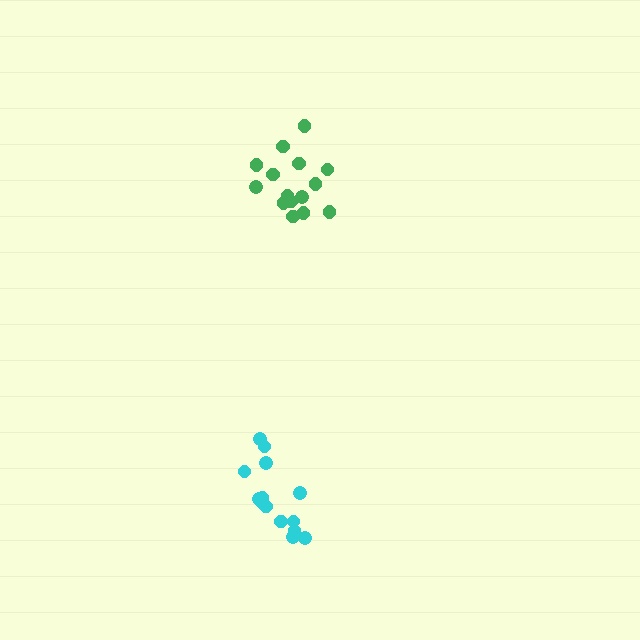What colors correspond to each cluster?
The clusters are colored: cyan, green.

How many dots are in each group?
Group 1: 14 dots, Group 2: 15 dots (29 total).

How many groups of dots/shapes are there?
There are 2 groups.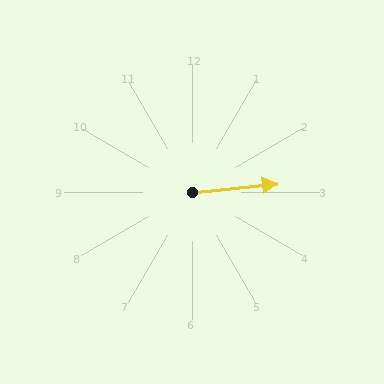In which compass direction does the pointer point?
East.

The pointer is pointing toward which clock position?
Roughly 3 o'clock.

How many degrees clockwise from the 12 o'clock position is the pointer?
Approximately 85 degrees.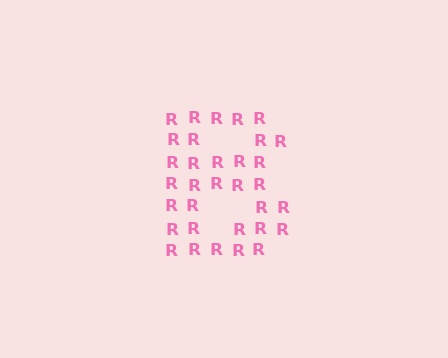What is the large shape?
The large shape is the letter B.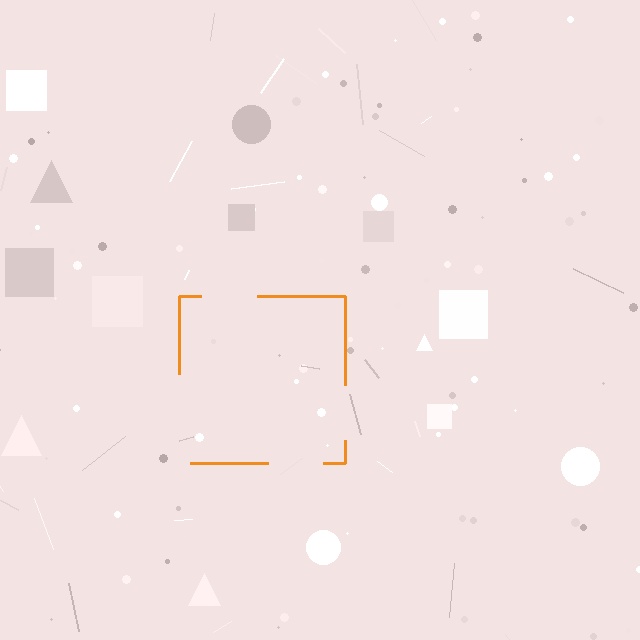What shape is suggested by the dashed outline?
The dashed outline suggests a square.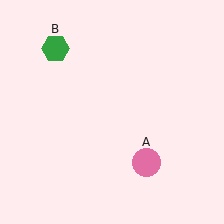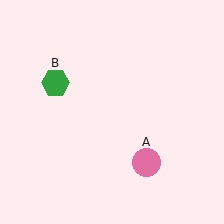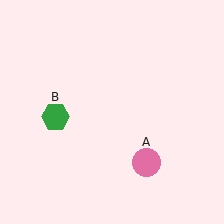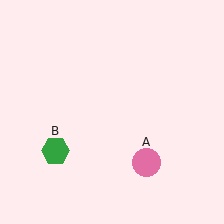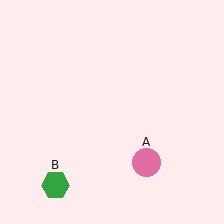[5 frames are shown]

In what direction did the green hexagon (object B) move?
The green hexagon (object B) moved down.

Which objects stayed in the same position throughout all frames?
Pink circle (object A) remained stationary.